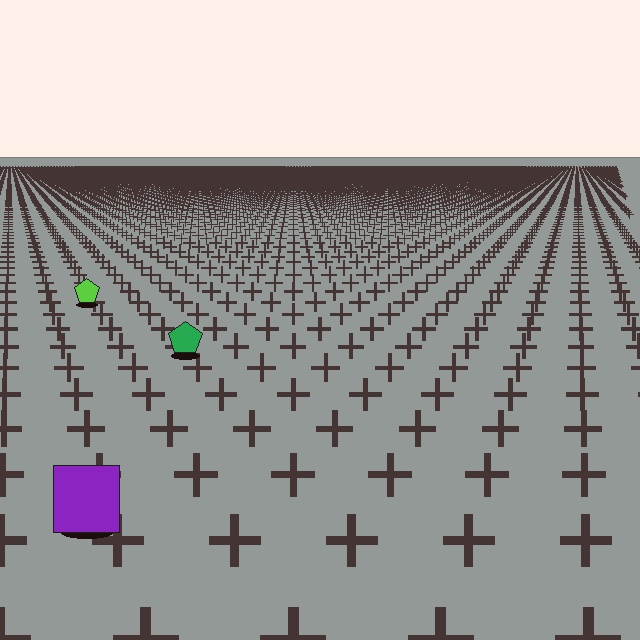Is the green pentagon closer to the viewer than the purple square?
No. The purple square is closer — you can tell from the texture gradient: the ground texture is coarser near it.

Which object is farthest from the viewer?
The lime pentagon is farthest from the viewer. It appears smaller and the ground texture around it is denser.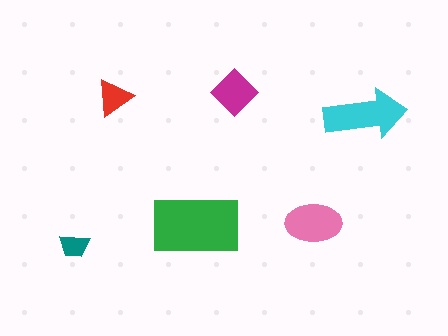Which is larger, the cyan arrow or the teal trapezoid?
The cyan arrow.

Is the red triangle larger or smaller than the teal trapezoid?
Larger.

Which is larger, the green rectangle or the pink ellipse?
The green rectangle.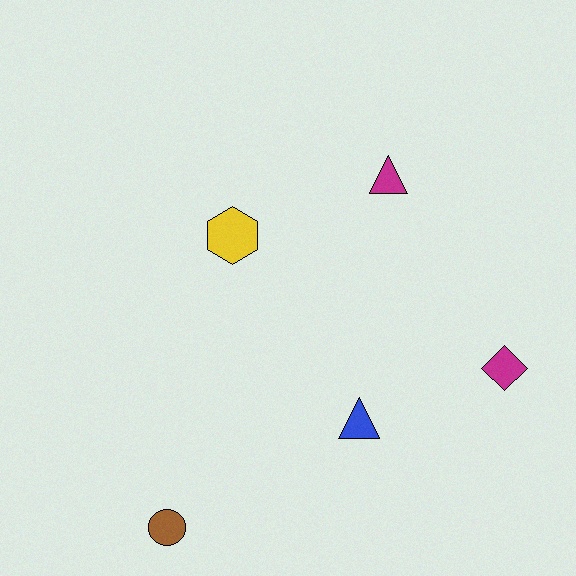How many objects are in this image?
There are 5 objects.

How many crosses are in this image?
There are no crosses.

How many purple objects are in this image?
There are no purple objects.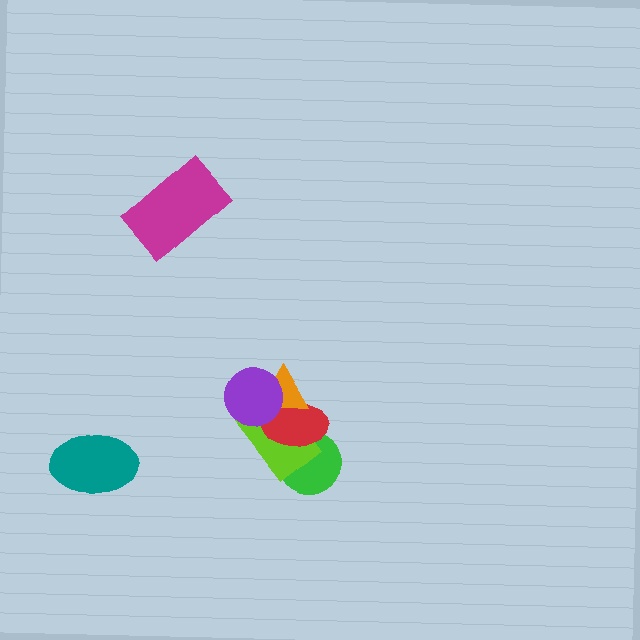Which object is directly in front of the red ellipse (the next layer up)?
The orange triangle is directly in front of the red ellipse.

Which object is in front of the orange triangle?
The purple circle is in front of the orange triangle.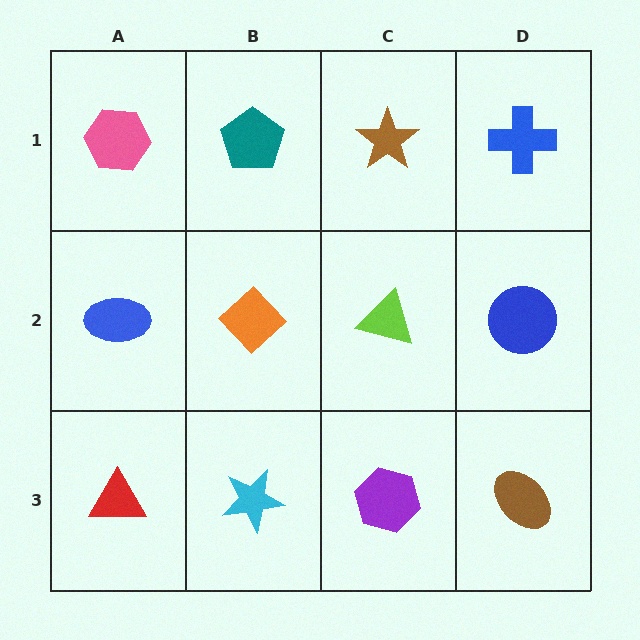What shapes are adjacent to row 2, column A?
A pink hexagon (row 1, column A), a red triangle (row 3, column A), an orange diamond (row 2, column B).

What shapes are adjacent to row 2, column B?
A teal pentagon (row 1, column B), a cyan star (row 3, column B), a blue ellipse (row 2, column A), a lime triangle (row 2, column C).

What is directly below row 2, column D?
A brown ellipse.